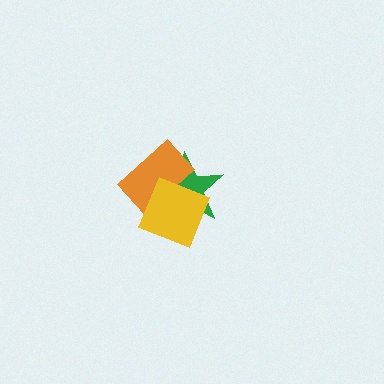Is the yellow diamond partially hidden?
No, no other shape covers it.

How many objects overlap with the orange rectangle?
2 objects overlap with the orange rectangle.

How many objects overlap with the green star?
2 objects overlap with the green star.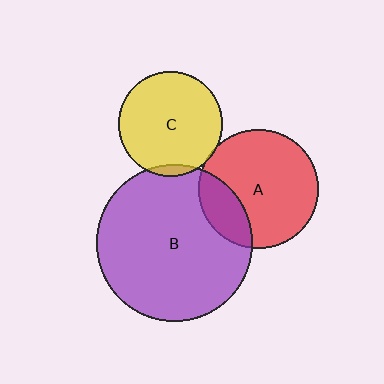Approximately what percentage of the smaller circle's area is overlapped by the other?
Approximately 20%.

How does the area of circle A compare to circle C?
Approximately 1.3 times.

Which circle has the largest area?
Circle B (purple).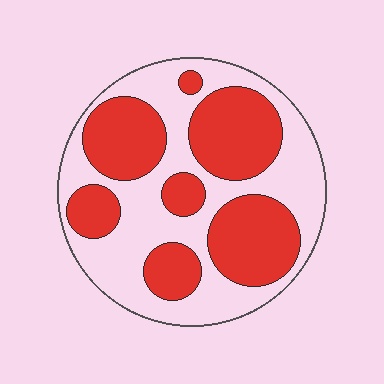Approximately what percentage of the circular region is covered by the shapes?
Approximately 45%.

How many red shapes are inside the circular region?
7.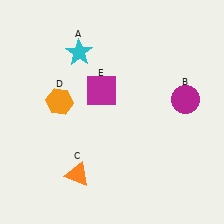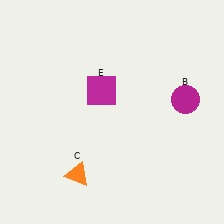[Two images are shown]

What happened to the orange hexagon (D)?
The orange hexagon (D) was removed in Image 2. It was in the top-left area of Image 1.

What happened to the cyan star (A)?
The cyan star (A) was removed in Image 2. It was in the top-left area of Image 1.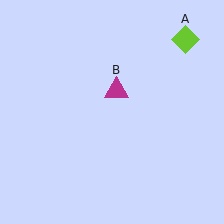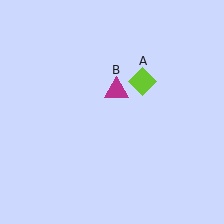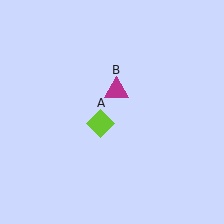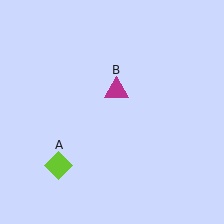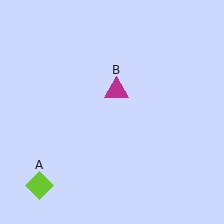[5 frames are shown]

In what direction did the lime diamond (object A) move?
The lime diamond (object A) moved down and to the left.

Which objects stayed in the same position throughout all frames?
Magenta triangle (object B) remained stationary.